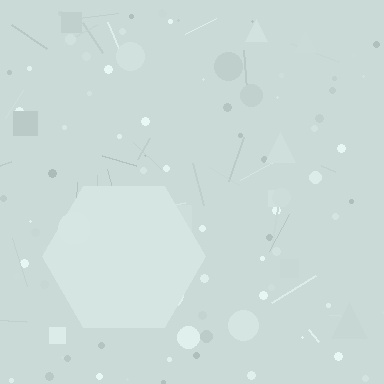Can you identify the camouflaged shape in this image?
The camouflaged shape is a hexagon.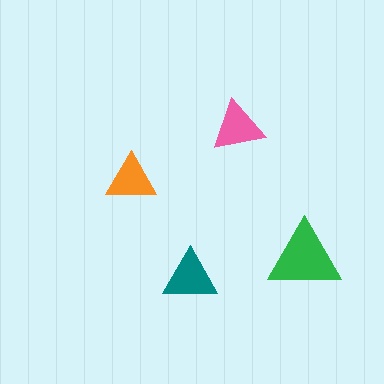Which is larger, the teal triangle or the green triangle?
The green one.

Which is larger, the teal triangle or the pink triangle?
The teal one.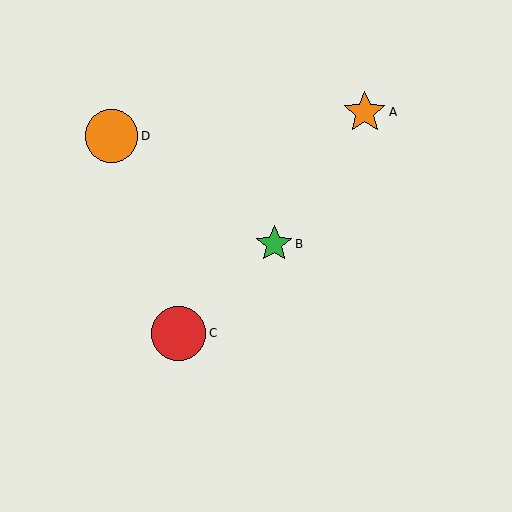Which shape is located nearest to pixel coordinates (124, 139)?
The orange circle (labeled D) at (112, 136) is nearest to that location.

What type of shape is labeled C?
Shape C is a red circle.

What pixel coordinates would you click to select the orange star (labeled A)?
Click at (365, 112) to select the orange star A.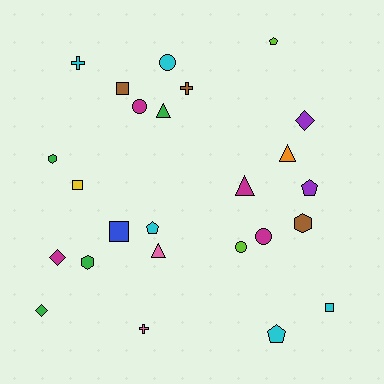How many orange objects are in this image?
There is 1 orange object.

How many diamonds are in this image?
There are 3 diamonds.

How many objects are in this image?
There are 25 objects.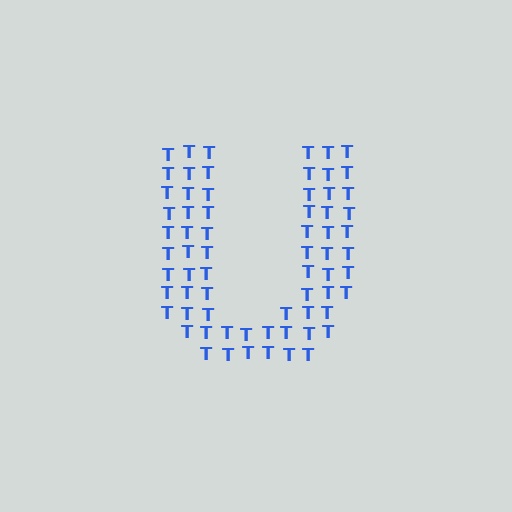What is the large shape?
The large shape is the letter U.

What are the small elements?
The small elements are letter T's.